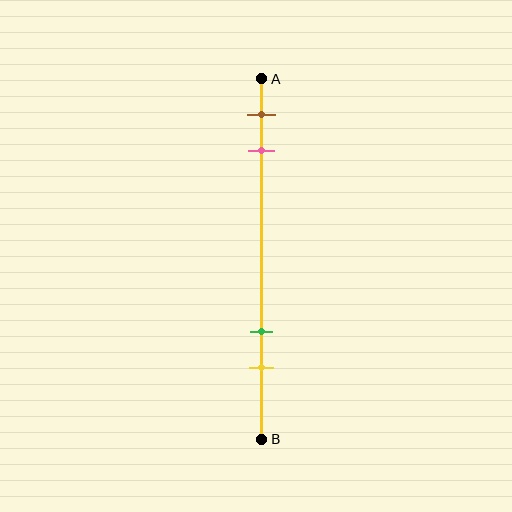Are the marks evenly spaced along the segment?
No, the marks are not evenly spaced.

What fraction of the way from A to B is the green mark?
The green mark is approximately 70% (0.7) of the way from A to B.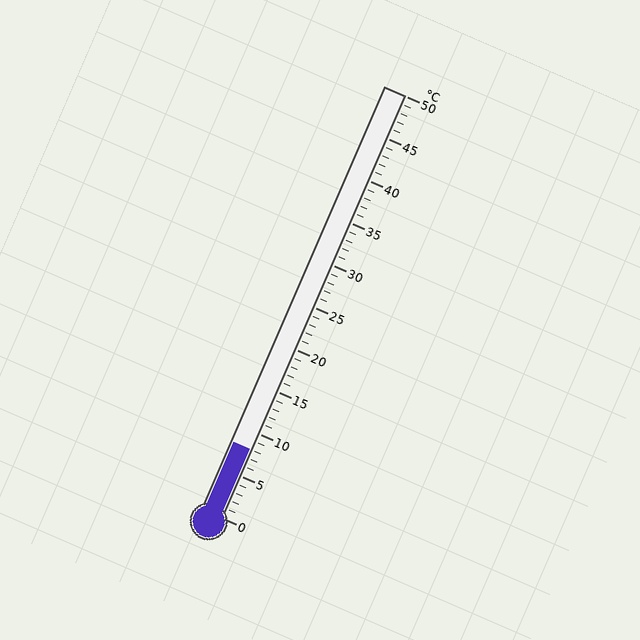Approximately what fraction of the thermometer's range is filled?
The thermometer is filled to approximately 15% of its range.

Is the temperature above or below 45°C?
The temperature is below 45°C.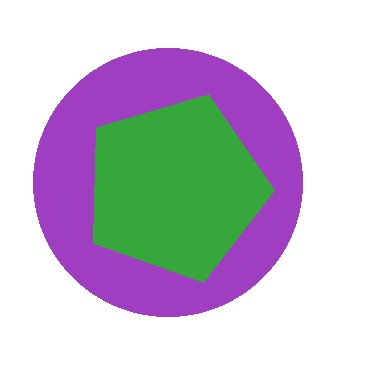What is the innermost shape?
The green pentagon.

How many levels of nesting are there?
2.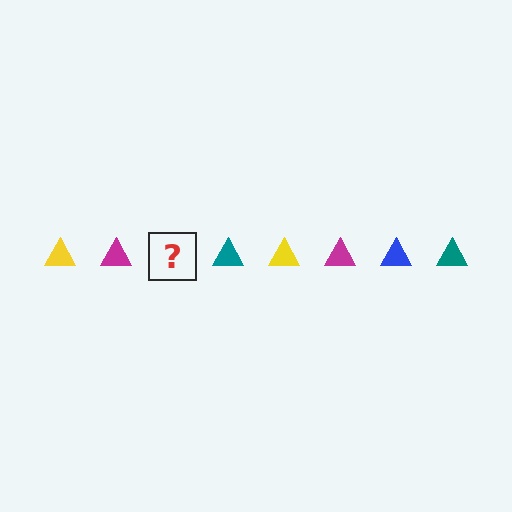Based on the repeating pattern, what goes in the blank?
The blank should be a blue triangle.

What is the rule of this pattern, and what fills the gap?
The rule is that the pattern cycles through yellow, magenta, blue, teal triangles. The gap should be filled with a blue triangle.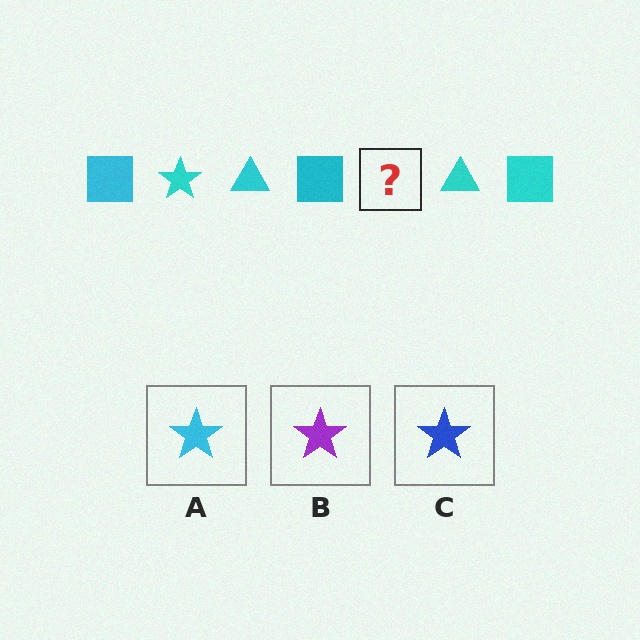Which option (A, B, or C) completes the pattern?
A.